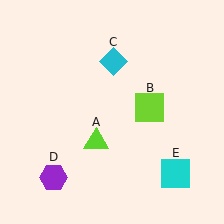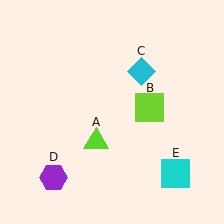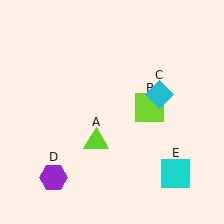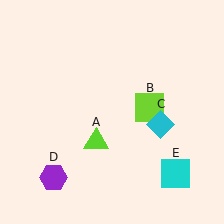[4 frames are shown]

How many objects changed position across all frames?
1 object changed position: cyan diamond (object C).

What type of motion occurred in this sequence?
The cyan diamond (object C) rotated clockwise around the center of the scene.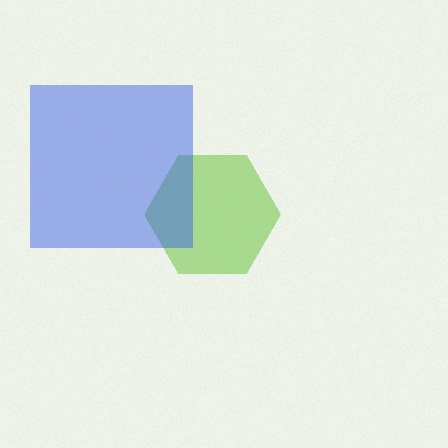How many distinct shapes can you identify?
There are 2 distinct shapes: a lime hexagon, a blue square.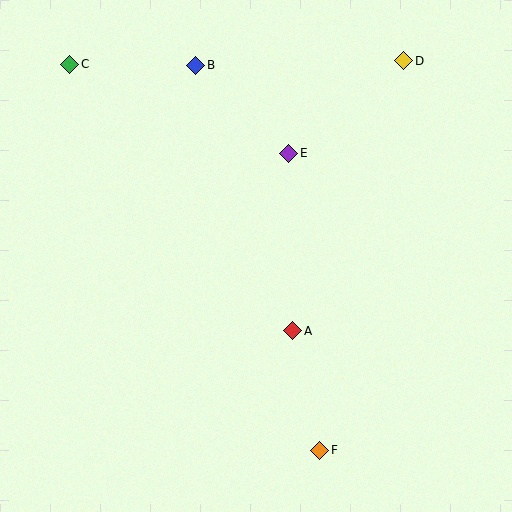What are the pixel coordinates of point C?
Point C is at (70, 64).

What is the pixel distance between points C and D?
The distance between C and D is 334 pixels.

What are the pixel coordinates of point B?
Point B is at (196, 65).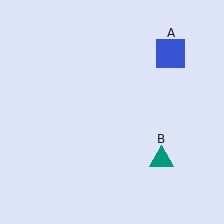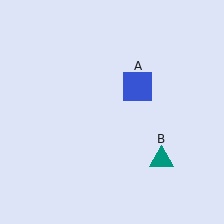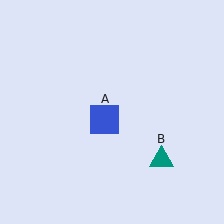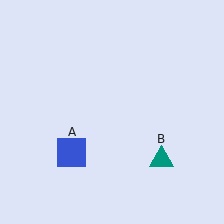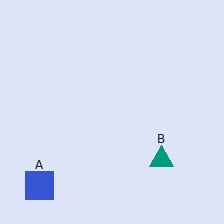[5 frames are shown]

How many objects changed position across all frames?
1 object changed position: blue square (object A).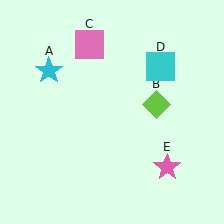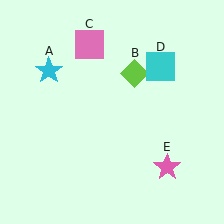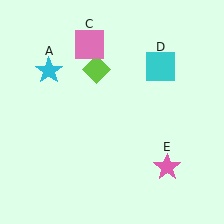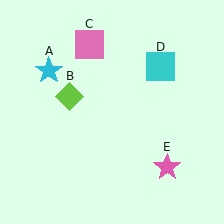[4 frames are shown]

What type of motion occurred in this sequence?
The lime diamond (object B) rotated counterclockwise around the center of the scene.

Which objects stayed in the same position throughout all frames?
Cyan star (object A) and pink square (object C) and cyan square (object D) and pink star (object E) remained stationary.